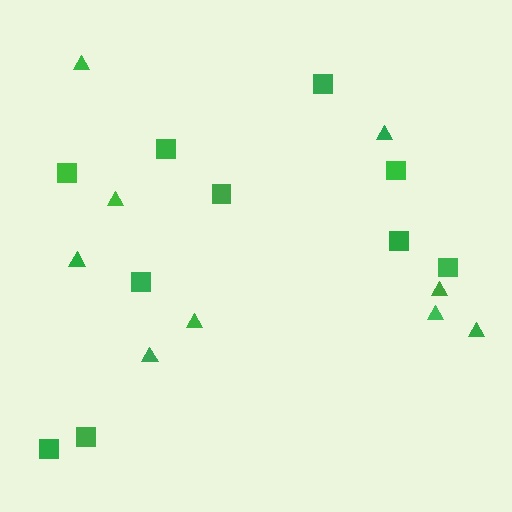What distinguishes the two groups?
There are 2 groups: one group of squares (10) and one group of triangles (9).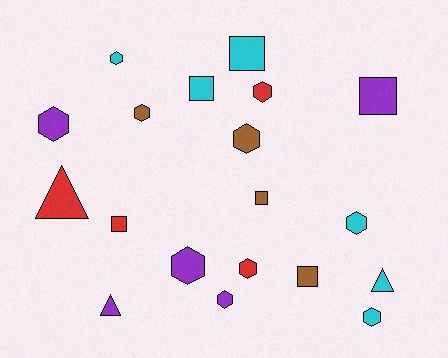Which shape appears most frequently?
Hexagon, with 10 objects.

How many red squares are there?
There is 1 red square.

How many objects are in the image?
There are 19 objects.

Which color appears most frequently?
Cyan, with 6 objects.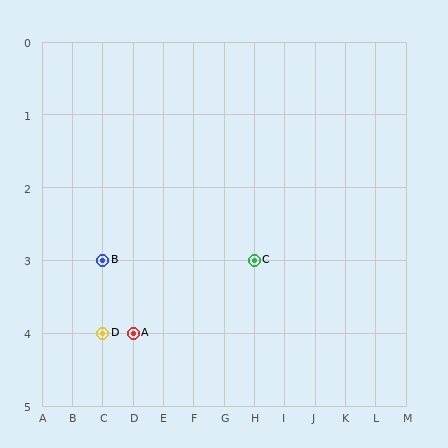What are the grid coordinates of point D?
Point D is at grid coordinates (C, 4).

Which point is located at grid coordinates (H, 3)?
Point C is at (H, 3).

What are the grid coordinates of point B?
Point B is at grid coordinates (C, 3).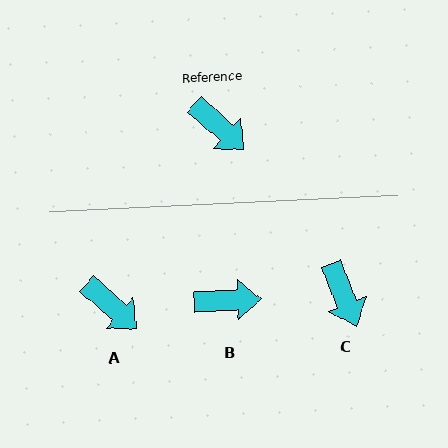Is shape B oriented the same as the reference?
No, it is off by about 44 degrees.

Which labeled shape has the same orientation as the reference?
A.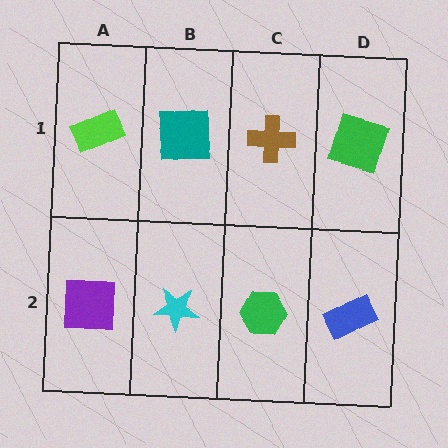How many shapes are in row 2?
4 shapes.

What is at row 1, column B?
A teal square.